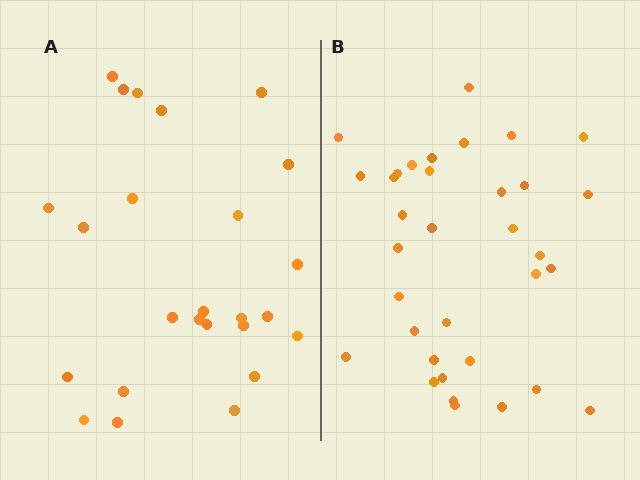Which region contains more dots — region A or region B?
Region B (the right region) has more dots.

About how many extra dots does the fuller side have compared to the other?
Region B has roughly 8 or so more dots than region A.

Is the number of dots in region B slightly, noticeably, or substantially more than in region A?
Region B has noticeably more, but not dramatically so. The ratio is roughly 1.4 to 1.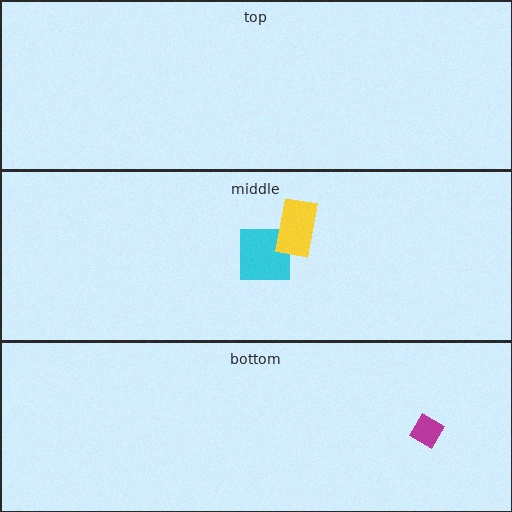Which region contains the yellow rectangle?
The middle region.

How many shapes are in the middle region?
2.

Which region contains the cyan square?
The middle region.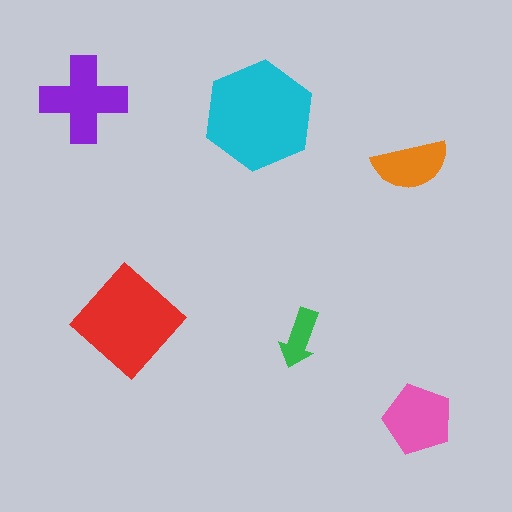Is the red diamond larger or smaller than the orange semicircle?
Larger.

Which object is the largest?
The cyan hexagon.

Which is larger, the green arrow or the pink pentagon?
The pink pentagon.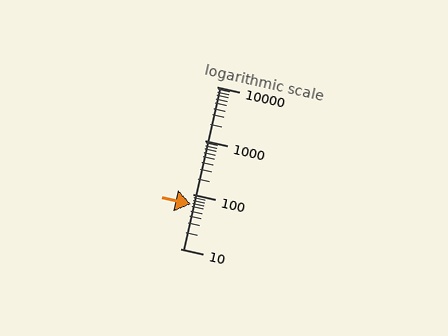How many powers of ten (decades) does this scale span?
The scale spans 3 decades, from 10 to 10000.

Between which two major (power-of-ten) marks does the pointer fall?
The pointer is between 10 and 100.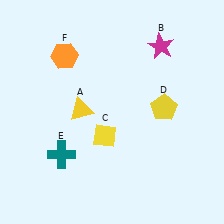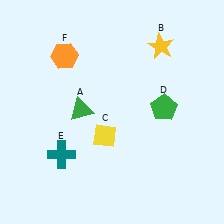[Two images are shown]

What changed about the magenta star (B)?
In Image 1, B is magenta. In Image 2, it changed to yellow.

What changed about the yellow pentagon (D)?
In Image 1, D is yellow. In Image 2, it changed to green.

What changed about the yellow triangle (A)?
In Image 1, A is yellow. In Image 2, it changed to green.